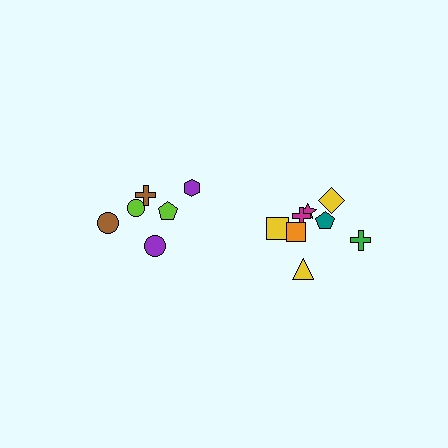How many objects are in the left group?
There are 6 objects.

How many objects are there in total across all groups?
There are 14 objects.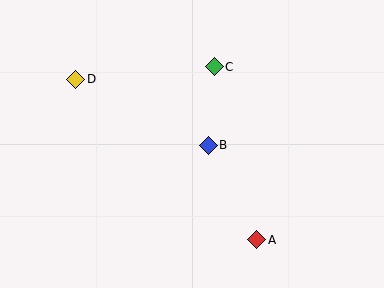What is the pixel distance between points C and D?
The distance between C and D is 139 pixels.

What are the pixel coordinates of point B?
Point B is at (208, 145).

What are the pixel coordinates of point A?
Point A is at (257, 240).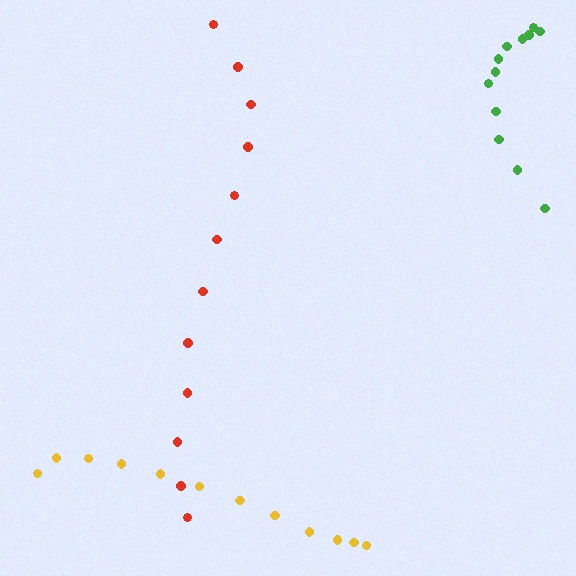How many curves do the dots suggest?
There are 3 distinct paths.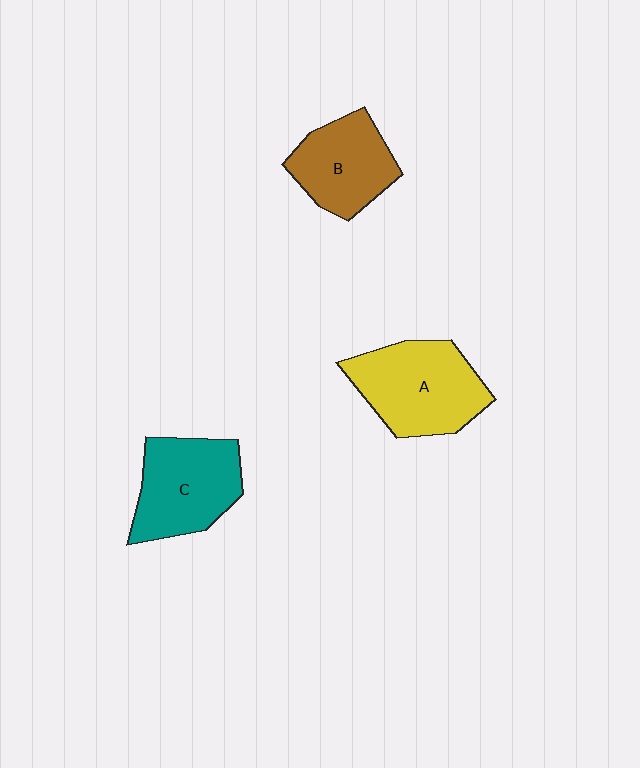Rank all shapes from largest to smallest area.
From largest to smallest: A (yellow), C (teal), B (brown).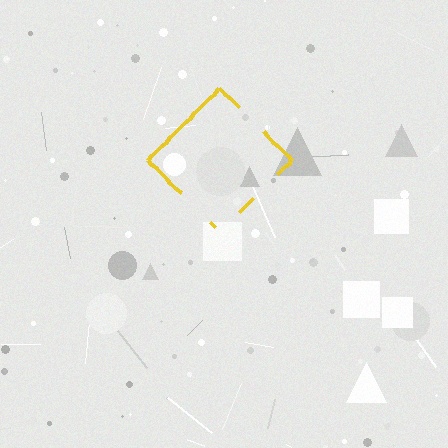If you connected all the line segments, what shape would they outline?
They would outline a diamond.